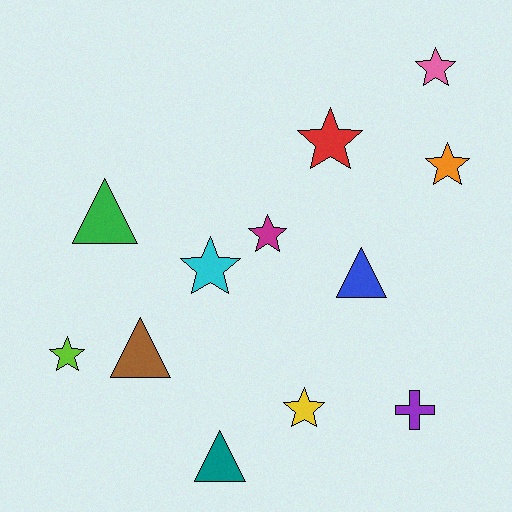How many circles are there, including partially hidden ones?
There are no circles.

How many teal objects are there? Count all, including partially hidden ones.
There is 1 teal object.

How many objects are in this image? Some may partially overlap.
There are 12 objects.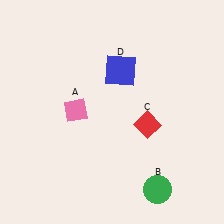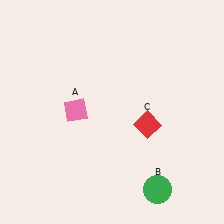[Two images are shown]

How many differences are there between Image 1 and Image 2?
There is 1 difference between the two images.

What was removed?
The blue square (D) was removed in Image 2.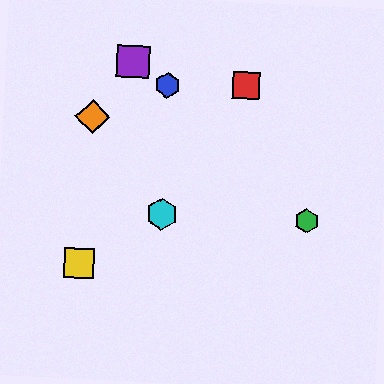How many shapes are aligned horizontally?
2 shapes (the green hexagon, the cyan hexagon) are aligned horizontally.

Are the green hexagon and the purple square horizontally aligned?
No, the green hexagon is at y≈221 and the purple square is at y≈61.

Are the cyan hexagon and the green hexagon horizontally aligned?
Yes, both are at y≈214.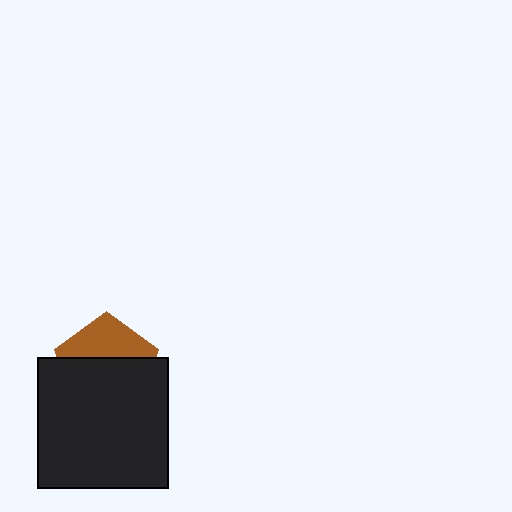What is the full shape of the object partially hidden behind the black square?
The partially hidden object is a brown pentagon.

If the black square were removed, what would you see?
You would see the complete brown pentagon.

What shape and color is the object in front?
The object in front is a black square.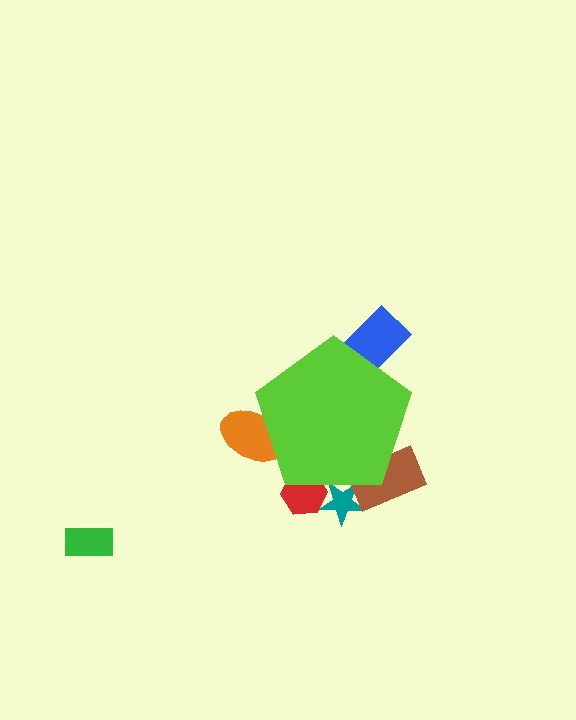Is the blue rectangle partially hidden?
Yes, the blue rectangle is partially hidden behind the lime pentagon.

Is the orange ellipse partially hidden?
Yes, the orange ellipse is partially hidden behind the lime pentagon.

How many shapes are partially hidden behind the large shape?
5 shapes are partially hidden.